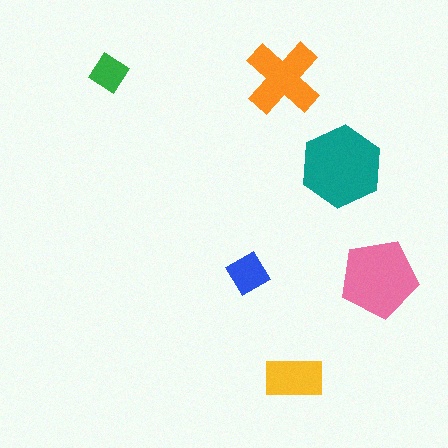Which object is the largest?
The teal hexagon.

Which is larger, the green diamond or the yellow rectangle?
The yellow rectangle.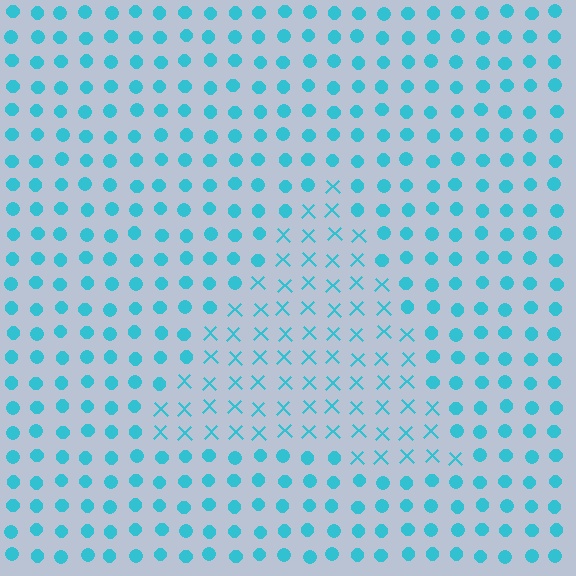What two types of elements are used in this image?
The image uses X marks inside the triangle region and circles outside it.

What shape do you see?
I see a triangle.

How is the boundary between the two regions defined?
The boundary is defined by a change in element shape: X marks inside vs. circles outside. All elements share the same color and spacing.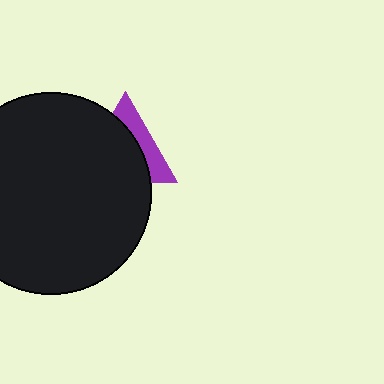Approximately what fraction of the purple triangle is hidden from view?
Roughly 66% of the purple triangle is hidden behind the black circle.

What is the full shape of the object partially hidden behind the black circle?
The partially hidden object is a purple triangle.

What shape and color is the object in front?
The object in front is a black circle.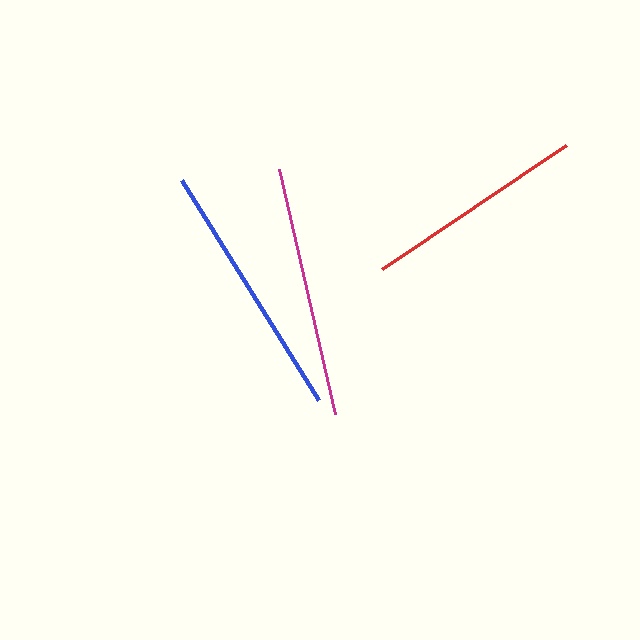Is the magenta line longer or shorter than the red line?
The magenta line is longer than the red line.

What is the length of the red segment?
The red segment is approximately 221 pixels long.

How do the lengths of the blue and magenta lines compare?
The blue and magenta lines are approximately the same length.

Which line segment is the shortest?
The red line is the shortest at approximately 221 pixels.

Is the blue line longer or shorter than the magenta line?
The blue line is longer than the magenta line.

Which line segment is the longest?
The blue line is the longest at approximately 258 pixels.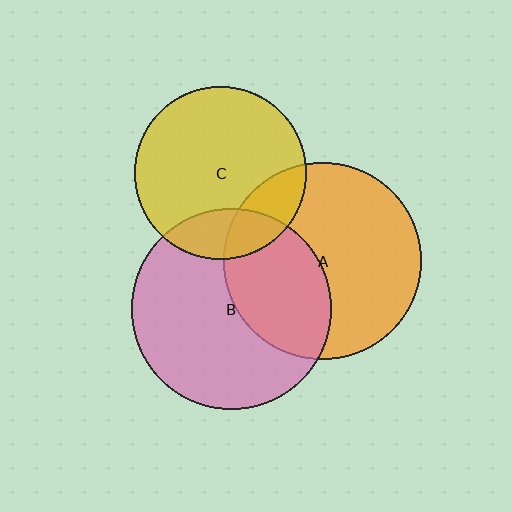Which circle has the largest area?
Circle B (pink).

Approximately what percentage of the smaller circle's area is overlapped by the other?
Approximately 40%.